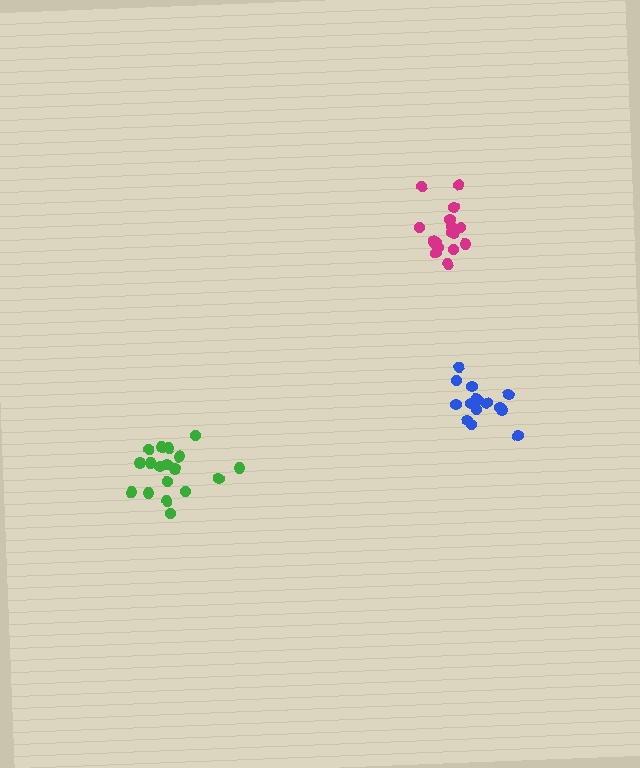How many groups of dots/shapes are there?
There are 3 groups.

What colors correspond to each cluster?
The clusters are colored: green, magenta, blue.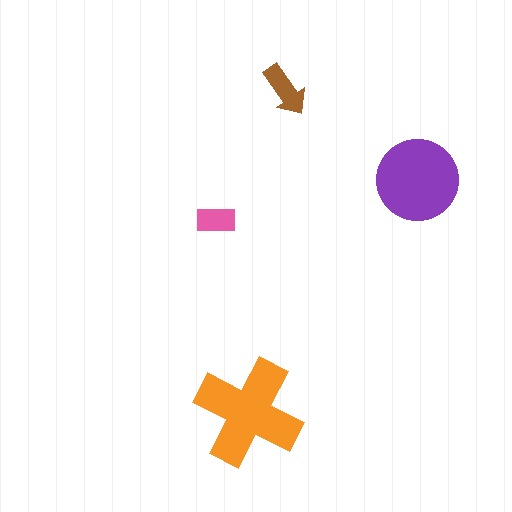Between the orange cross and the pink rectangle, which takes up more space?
The orange cross.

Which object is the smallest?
The pink rectangle.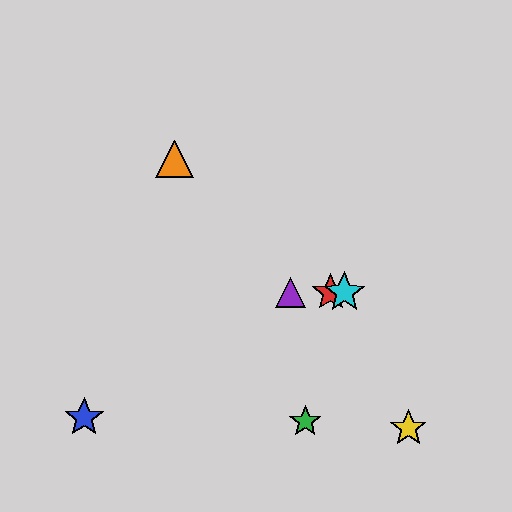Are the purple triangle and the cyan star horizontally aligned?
Yes, both are at y≈293.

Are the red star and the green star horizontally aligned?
No, the red star is at y≈293 and the green star is at y≈421.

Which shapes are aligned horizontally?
The red star, the purple triangle, the cyan star are aligned horizontally.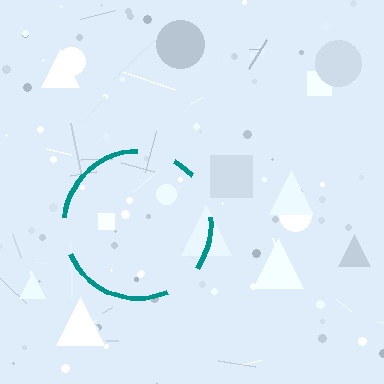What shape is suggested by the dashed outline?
The dashed outline suggests a circle.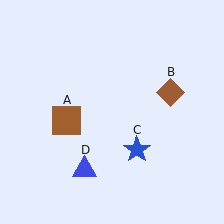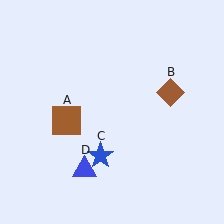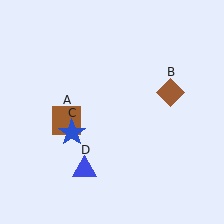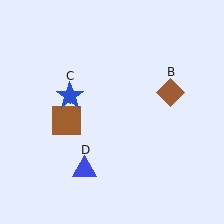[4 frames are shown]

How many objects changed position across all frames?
1 object changed position: blue star (object C).